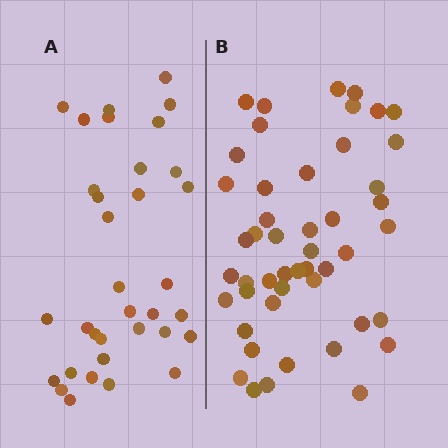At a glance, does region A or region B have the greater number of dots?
Region B (the right region) has more dots.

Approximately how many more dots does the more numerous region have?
Region B has approximately 15 more dots than region A.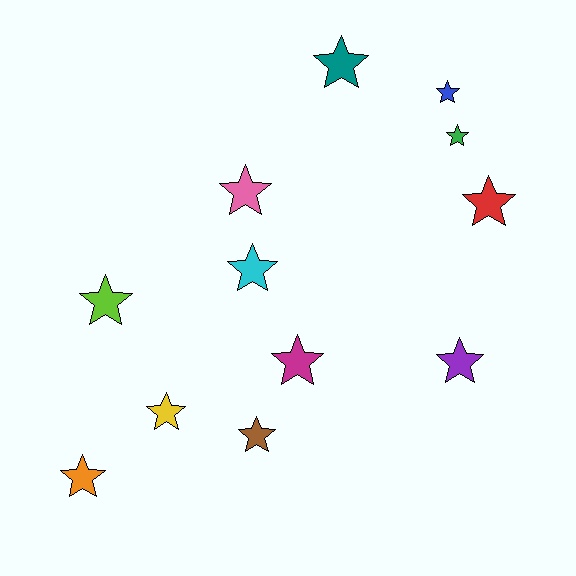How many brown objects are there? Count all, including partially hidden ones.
There is 1 brown object.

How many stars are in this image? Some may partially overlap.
There are 12 stars.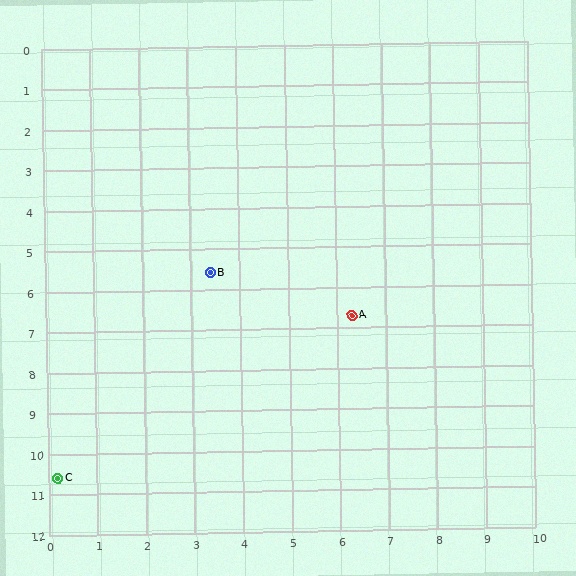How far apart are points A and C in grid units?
Points A and C are about 7.2 grid units apart.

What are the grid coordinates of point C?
Point C is at approximately (0.2, 10.6).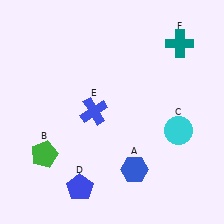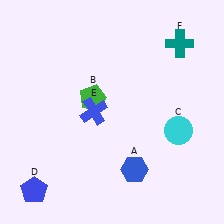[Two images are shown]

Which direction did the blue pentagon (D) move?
The blue pentagon (D) moved left.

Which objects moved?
The objects that moved are: the green pentagon (B), the blue pentagon (D).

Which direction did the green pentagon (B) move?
The green pentagon (B) moved up.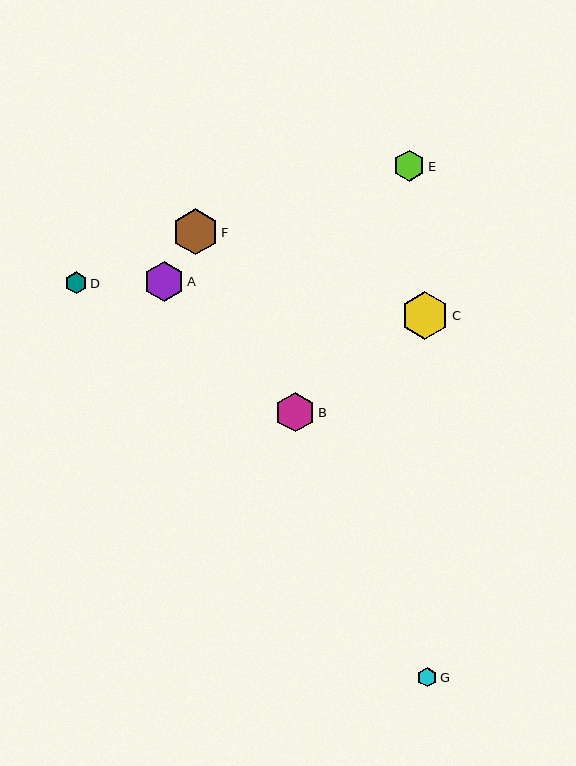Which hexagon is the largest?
Hexagon C is the largest with a size of approximately 48 pixels.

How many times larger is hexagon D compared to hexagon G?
Hexagon D is approximately 1.2 times the size of hexagon G.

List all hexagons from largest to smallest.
From largest to smallest: C, F, A, B, E, D, G.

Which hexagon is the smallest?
Hexagon G is the smallest with a size of approximately 19 pixels.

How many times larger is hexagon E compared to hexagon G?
Hexagon E is approximately 1.7 times the size of hexagon G.